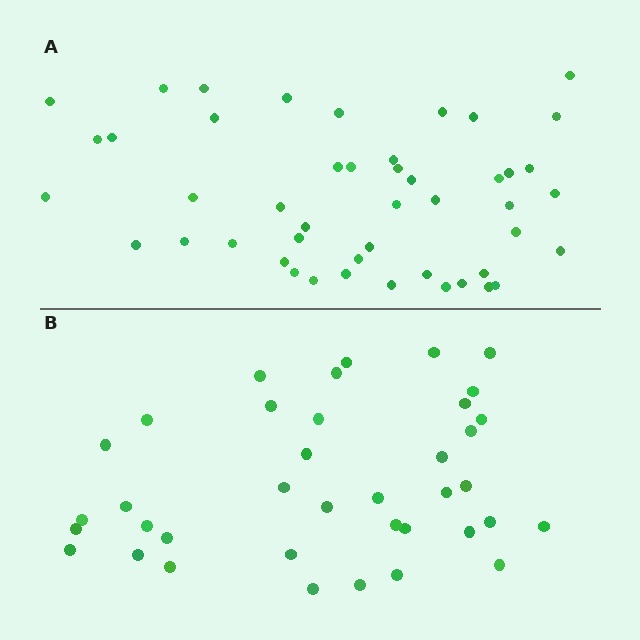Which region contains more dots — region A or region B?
Region A (the top region) has more dots.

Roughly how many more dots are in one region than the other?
Region A has roughly 8 or so more dots than region B.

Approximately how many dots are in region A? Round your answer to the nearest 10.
About 50 dots. (The exact count is 47, which rounds to 50.)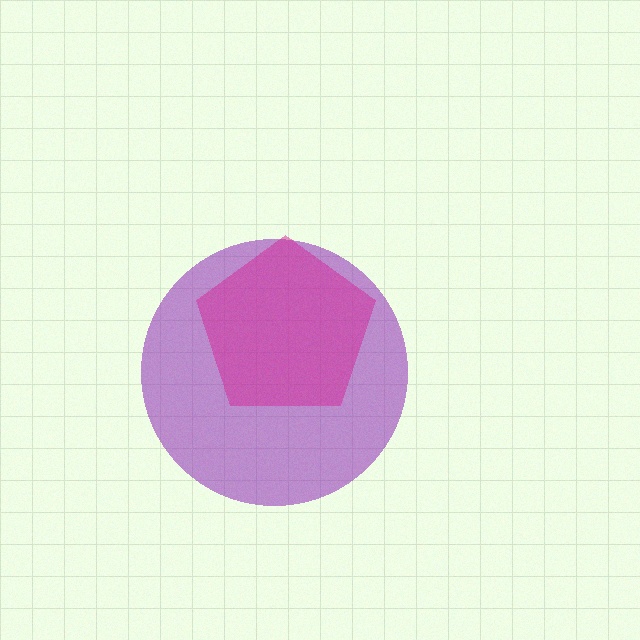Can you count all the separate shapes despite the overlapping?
Yes, there are 2 separate shapes.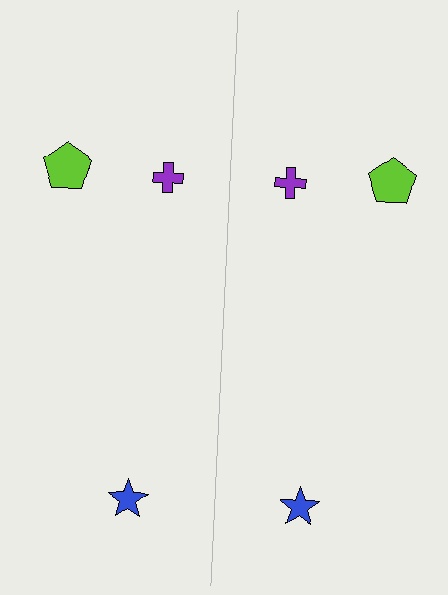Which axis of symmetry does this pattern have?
The pattern has a vertical axis of symmetry running through the center of the image.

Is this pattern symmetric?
Yes, this pattern has bilateral (reflection) symmetry.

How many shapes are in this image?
There are 6 shapes in this image.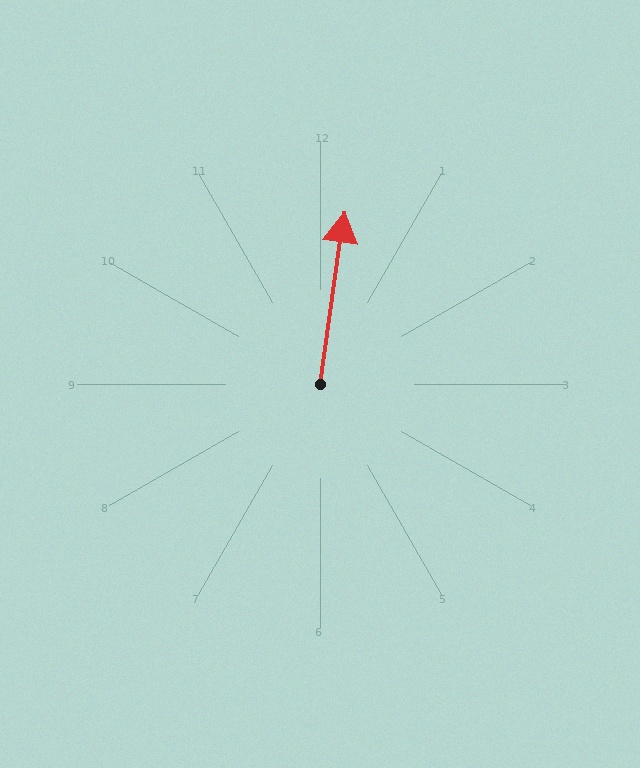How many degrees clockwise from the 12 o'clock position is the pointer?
Approximately 8 degrees.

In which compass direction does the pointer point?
North.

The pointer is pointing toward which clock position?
Roughly 12 o'clock.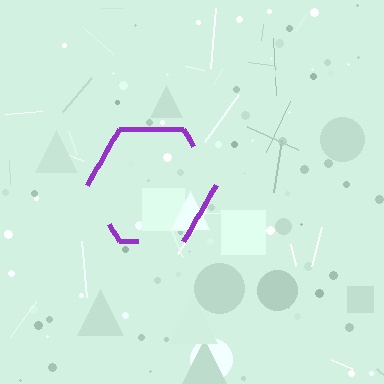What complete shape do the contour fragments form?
The contour fragments form a hexagon.